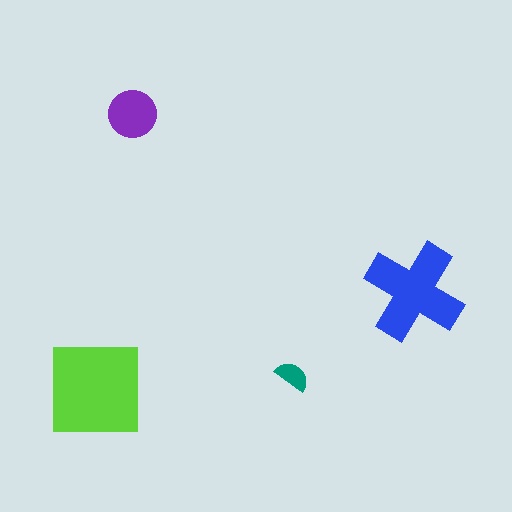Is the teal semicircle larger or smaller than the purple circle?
Smaller.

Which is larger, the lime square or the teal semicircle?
The lime square.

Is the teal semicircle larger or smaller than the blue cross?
Smaller.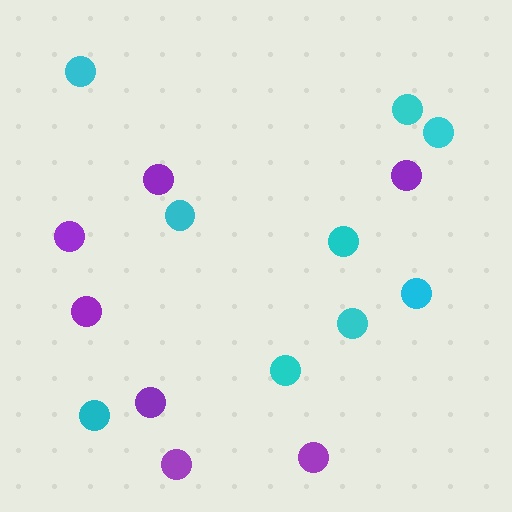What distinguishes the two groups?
There are 2 groups: one group of purple circles (7) and one group of cyan circles (9).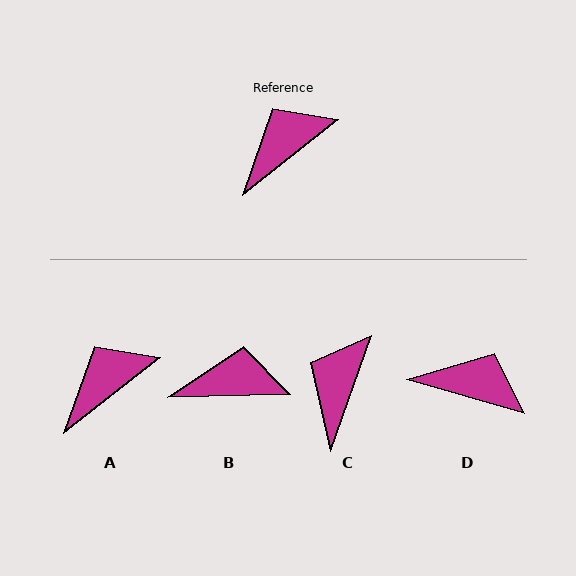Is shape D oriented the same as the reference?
No, it is off by about 54 degrees.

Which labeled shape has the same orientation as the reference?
A.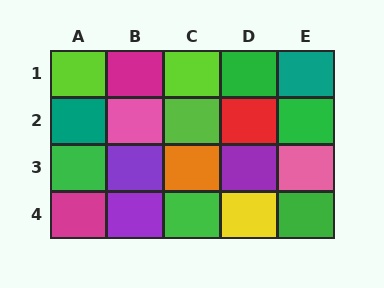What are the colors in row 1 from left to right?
Lime, magenta, lime, green, teal.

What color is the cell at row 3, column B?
Purple.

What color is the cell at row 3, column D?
Purple.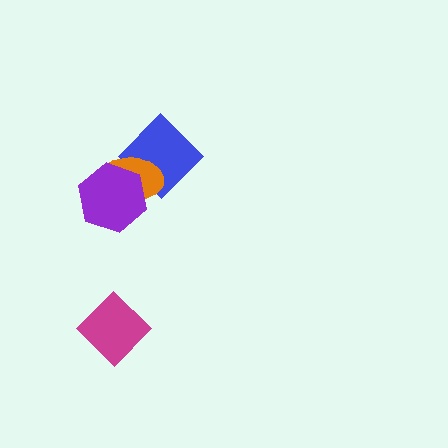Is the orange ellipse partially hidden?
Yes, it is partially covered by another shape.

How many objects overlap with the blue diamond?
1 object overlaps with the blue diamond.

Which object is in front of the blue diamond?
The orange ellipse is in front of the blue diamond.